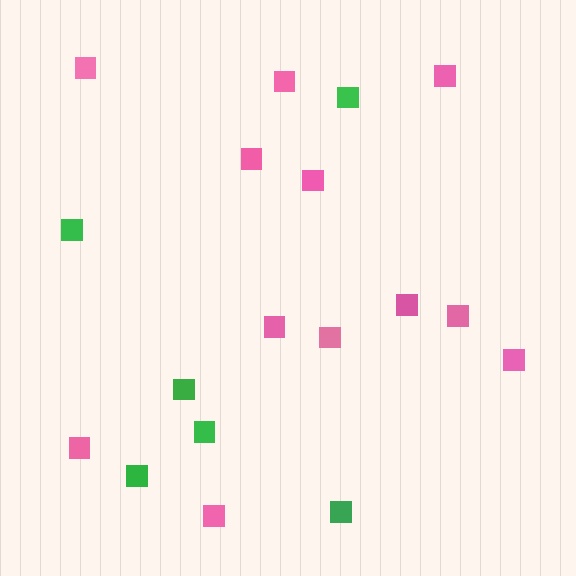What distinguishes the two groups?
There are 2 groups: one group of green squares (6) and one group of pink squares (12).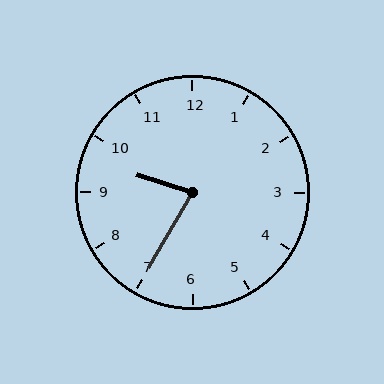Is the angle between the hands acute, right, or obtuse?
It is acute.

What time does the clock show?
9:35.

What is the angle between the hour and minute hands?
Approximately 78 degrees.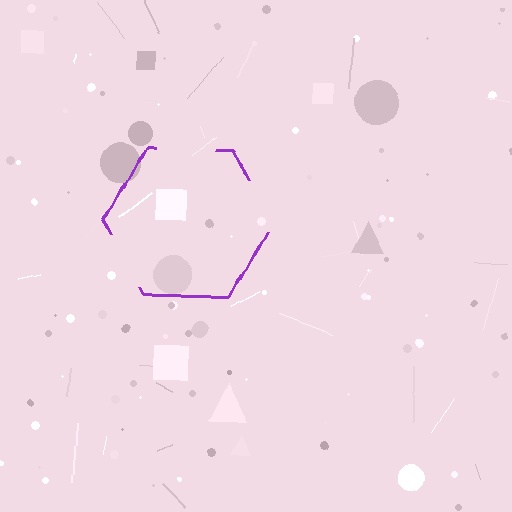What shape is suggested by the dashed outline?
The dashed outline suggests a hexagon.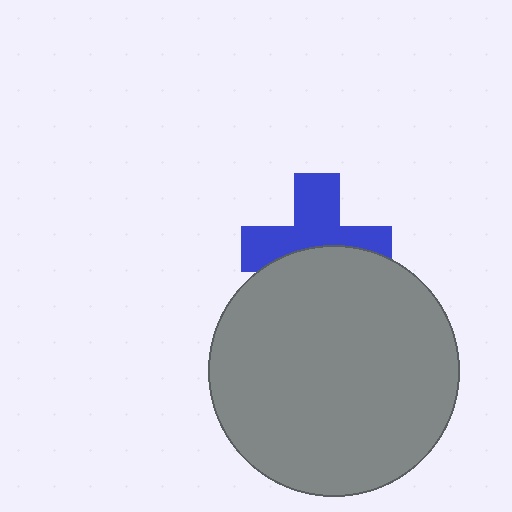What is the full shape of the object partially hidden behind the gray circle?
The partially hidden object is a blue cross.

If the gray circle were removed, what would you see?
You would see the complete blue cross.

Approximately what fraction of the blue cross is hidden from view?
Roughly 43% of the blue cross is hidden behind the gray circle.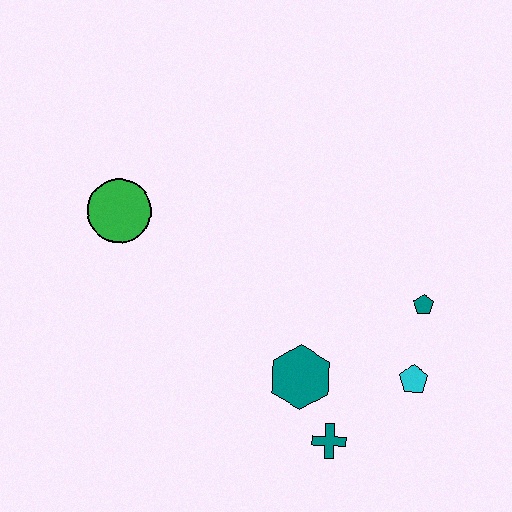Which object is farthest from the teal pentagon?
The green circle is farthest from the teal pentagon.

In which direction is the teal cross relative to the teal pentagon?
The teal cross is below the teal pentagon.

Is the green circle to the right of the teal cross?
No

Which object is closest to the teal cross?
The teal hexagon is closest to the teal cross.